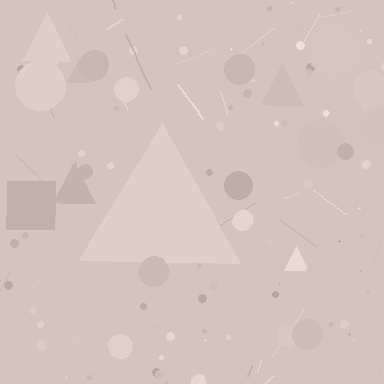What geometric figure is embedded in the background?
A triangle is embedded in the background.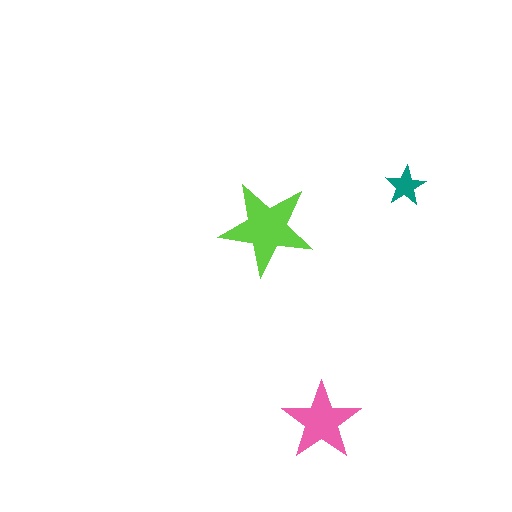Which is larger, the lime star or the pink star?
The lime one.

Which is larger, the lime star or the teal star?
The lime one.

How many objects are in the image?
There are 3 objects in the image.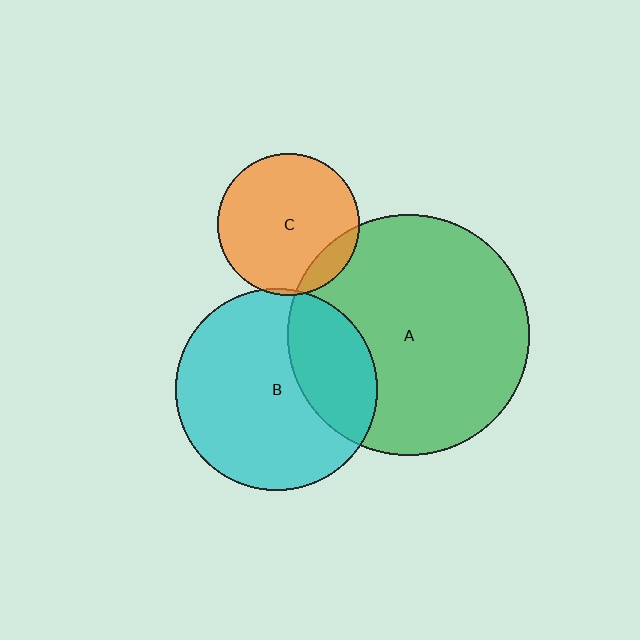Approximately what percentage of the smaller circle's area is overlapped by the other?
Approximately 10%.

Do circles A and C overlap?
Yes.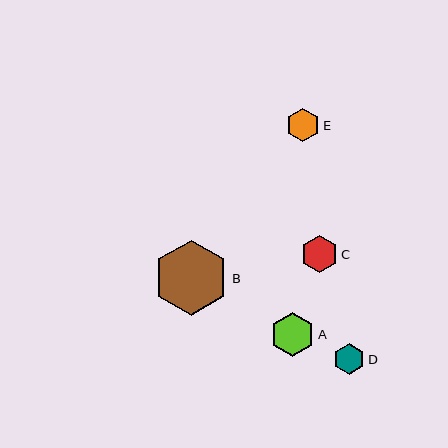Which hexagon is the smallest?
Hexagon D is the smallest with a size of approximately 31 pixels.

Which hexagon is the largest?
Hexagon B is the largest with a size of approximately 76 pixels.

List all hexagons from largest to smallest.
From largest to smallest: B, A, C, E, D.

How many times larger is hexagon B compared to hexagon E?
Hexagon B is approximately 2.3 times the size of hexagon E.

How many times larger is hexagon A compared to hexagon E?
Hexagon A is approximately 1.3 times the size of hexagon E.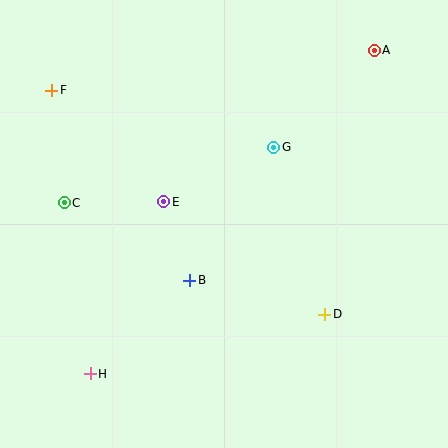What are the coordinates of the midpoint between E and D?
The midpoint between E and D is at (244, 258).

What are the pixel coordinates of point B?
Point B is at (190, 280).